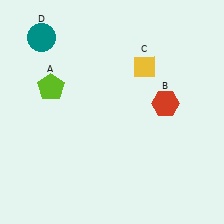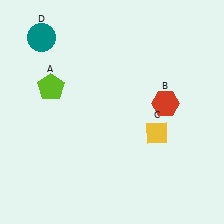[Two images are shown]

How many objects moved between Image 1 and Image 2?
1 object moved between the two images.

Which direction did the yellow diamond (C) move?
The yellow diamond (C) moved down.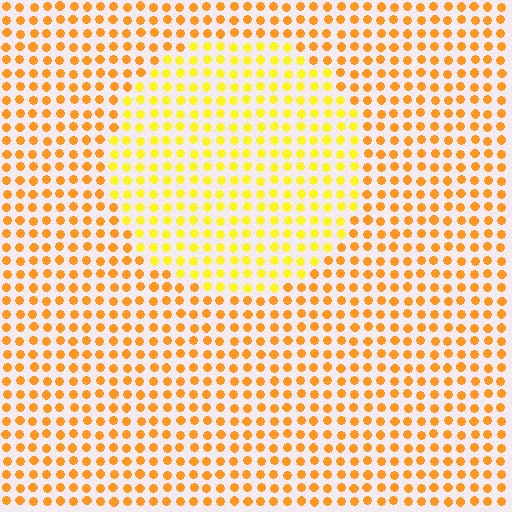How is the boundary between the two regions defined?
The boundary is defined purely by a slight shift in hue (about 26 degrees). Spacing, size, and orientation are identical on both sides.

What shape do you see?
I see a circle.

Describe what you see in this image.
The image is filled with small orange elements in a uniform arrangement. A circle-shaped region is visible where the elements are tinted to a slightly different hue, forming a subtle color boundary.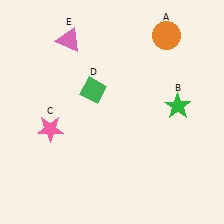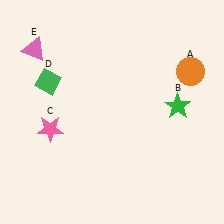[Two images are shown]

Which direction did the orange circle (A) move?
The orange circle (A) moved down.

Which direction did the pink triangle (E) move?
The pink triangle (E) moved left.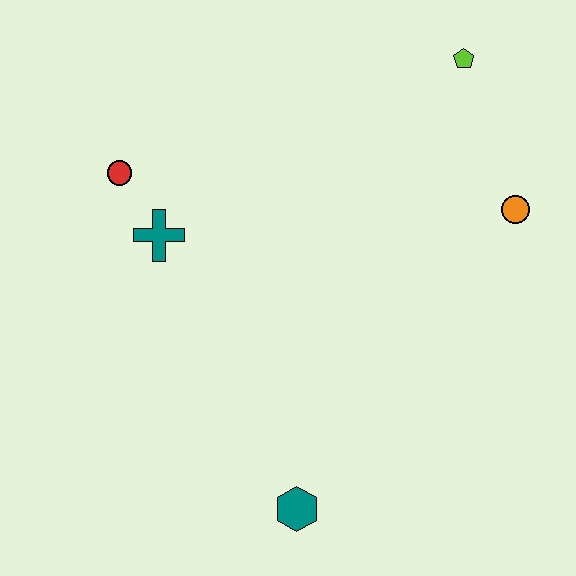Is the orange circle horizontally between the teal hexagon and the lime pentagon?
No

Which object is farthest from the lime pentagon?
The teal hexagon is farthest from the lime pentagon.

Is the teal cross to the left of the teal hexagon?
Yes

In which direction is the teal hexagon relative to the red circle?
The teal hexagon is below the red circle.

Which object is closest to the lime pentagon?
The orange circle is closest to the lime pentagon.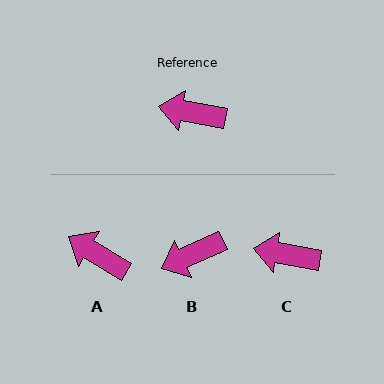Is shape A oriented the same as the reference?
No, it is off by about 22 degrees.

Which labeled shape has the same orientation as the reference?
C.